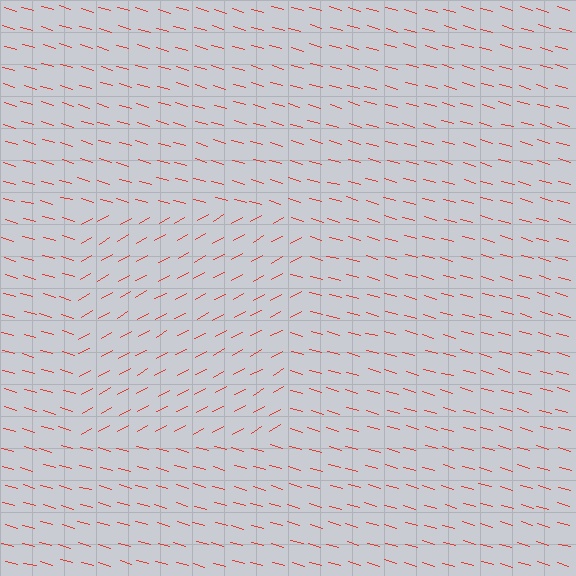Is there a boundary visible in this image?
Yes, there is a texture boundary formed by a change in line orientation.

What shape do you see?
I see a rectangle.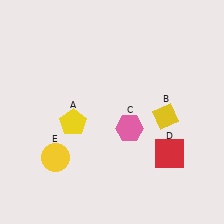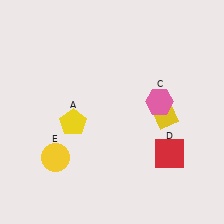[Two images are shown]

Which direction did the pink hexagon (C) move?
The pink hexagon (C) moved right.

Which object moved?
The pink hexagon (C) moved right.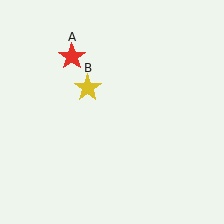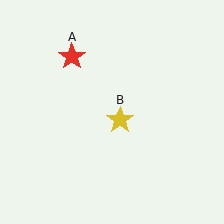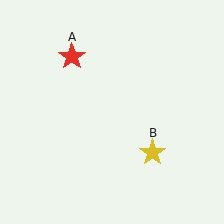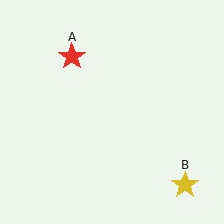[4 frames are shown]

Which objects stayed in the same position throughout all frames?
Red star (object A) remained stationary.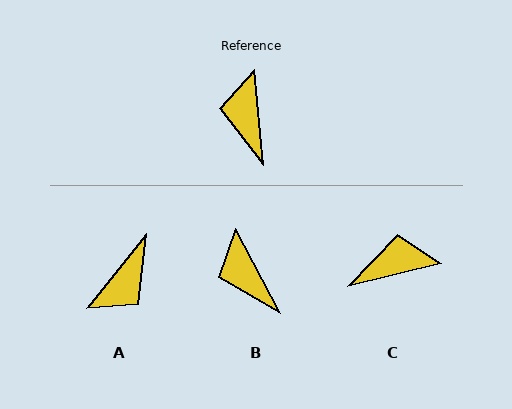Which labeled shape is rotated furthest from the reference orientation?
A, about 137 degrees away.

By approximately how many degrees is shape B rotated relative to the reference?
Approximately 23 degrees counter-clockwise.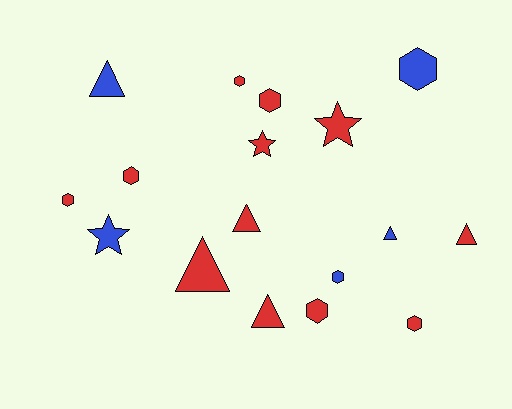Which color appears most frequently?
Red, with 12 objects.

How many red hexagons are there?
There are 6 red hexagons.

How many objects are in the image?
There are 17 objects.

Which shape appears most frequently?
Hexagon, with 8 objects.